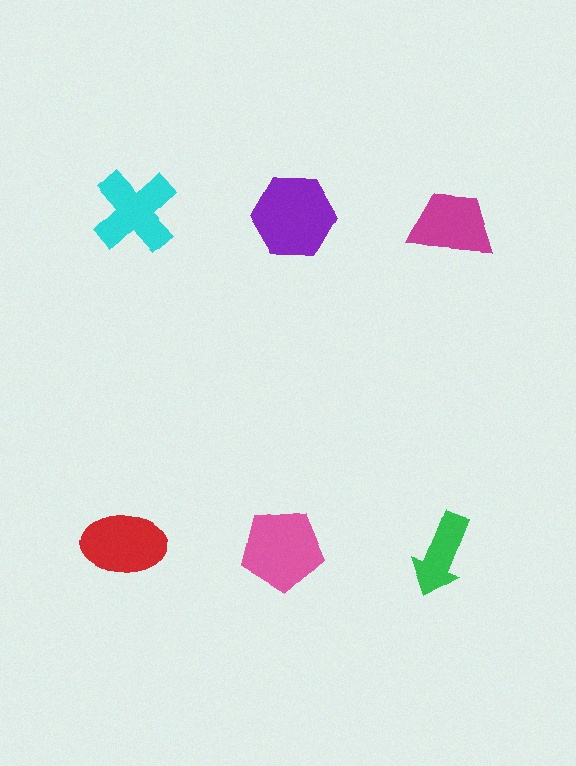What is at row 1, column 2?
A purple hexagon.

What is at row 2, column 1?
A red ellipse.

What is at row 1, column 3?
A magenta trapezoid.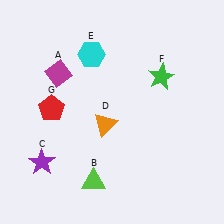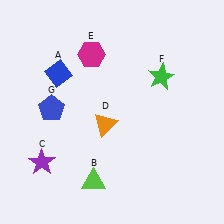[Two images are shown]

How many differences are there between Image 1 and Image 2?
There are 3 differences between the two images.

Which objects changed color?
A changed from magenta to blue. E changed from cyan to magenta. G changed from red to blue.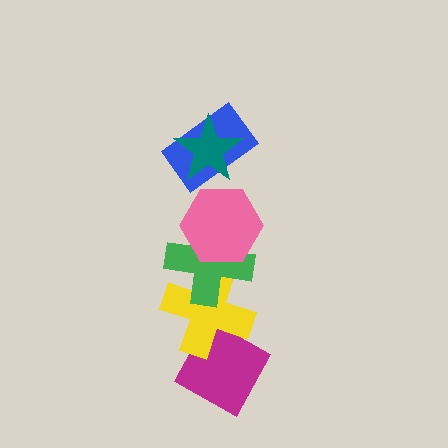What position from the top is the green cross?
The green cross is 4th from the top.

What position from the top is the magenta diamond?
The magenta diamond is 6th from the top.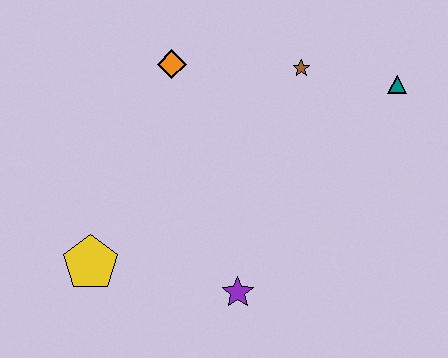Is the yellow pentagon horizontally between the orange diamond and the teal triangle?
No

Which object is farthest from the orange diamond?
The purple star is farthest from the orange diamond.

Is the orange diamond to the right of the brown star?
No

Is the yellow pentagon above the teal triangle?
No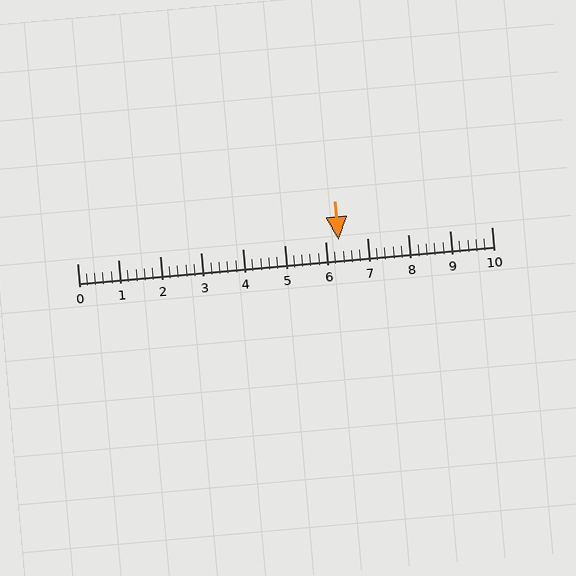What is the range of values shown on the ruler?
The ruler shows values from 0 to 10.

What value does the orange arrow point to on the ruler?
The orange arrow points to approximately 6.3.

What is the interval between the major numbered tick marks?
The major tick marks are spaced 1 units apart.